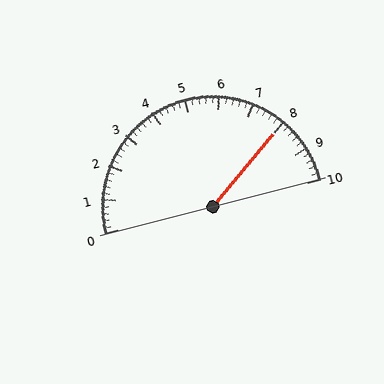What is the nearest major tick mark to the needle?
The nearest major tick mark is 8.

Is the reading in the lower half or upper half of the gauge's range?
The reading is in the upper half of the range (0 to 10).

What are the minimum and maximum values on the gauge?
The gauge ranges from 0 to 10.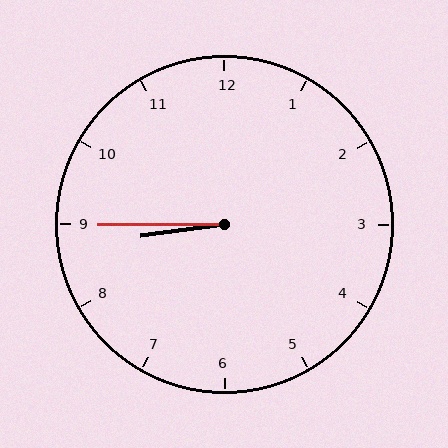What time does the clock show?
8:45.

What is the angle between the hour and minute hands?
Approximately 8 degrees.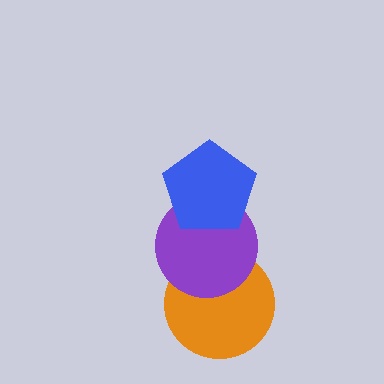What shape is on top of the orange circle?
The purple circle is on top of the orange circle.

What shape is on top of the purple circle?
The blue pentagon is on top of the purple circle.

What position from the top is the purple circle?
The purple circle is 2nd from the top.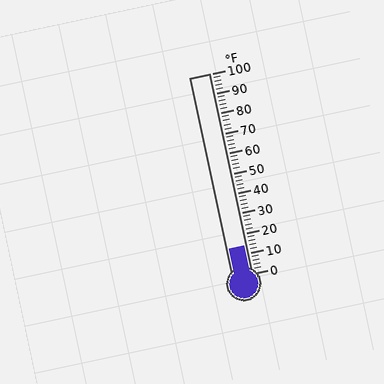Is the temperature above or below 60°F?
The temperature is below 60°F.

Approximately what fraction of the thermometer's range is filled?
The thermometer is filled to approximately 15% of its range.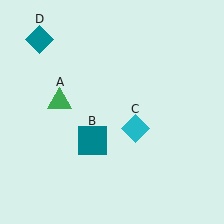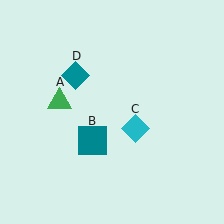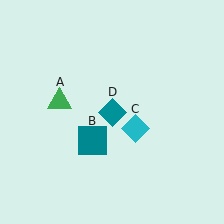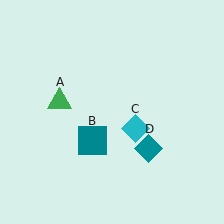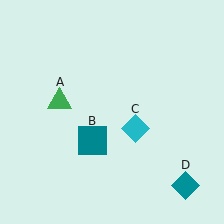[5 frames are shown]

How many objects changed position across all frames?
1 object changed position: teal diamond (object D).